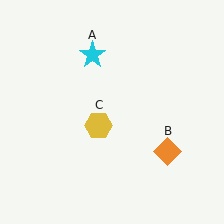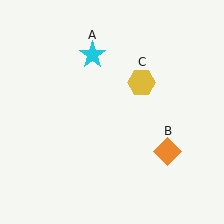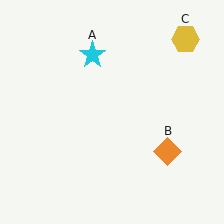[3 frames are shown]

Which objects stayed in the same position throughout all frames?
Cyan star (object A) and orange diamond (object B) remained stationary.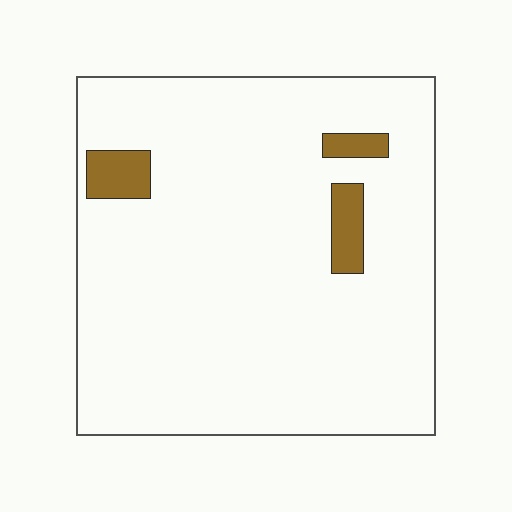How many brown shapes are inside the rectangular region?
3.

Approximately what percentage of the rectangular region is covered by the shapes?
Approximately 5%.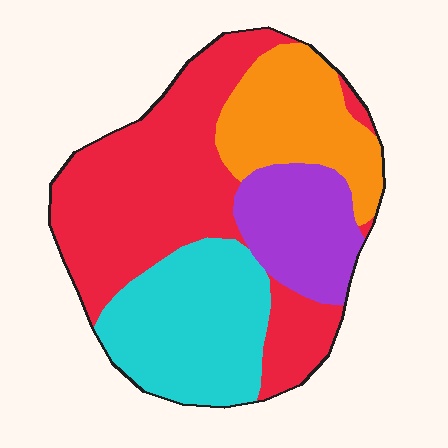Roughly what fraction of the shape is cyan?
Cyan covers 25% of the shape.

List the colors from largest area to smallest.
From largest to smallest: red, cyan, orange, purple.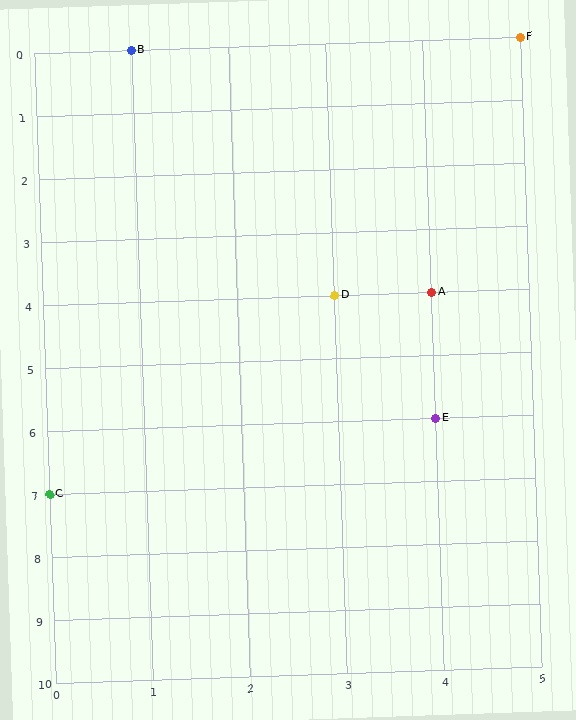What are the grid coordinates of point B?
Point B is at grid coordinates (1, 0).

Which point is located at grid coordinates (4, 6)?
Point E is at (4, 6).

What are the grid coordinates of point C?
Point C is at grid coordinates (0, 7).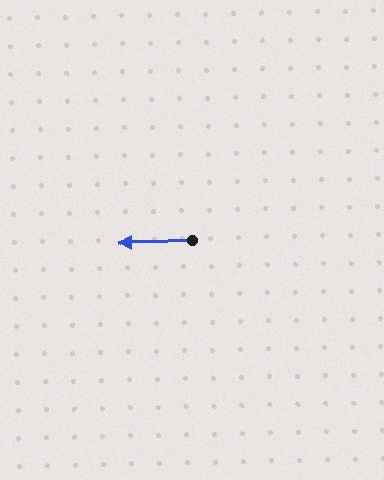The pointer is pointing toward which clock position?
Roughly 9 o'clock.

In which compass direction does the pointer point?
West.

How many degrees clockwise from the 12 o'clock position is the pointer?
Approximately 269 degrees.